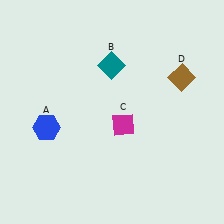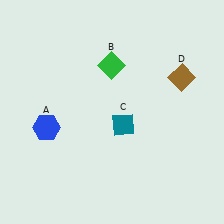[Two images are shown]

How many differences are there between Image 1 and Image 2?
There are 2 differences between the two images.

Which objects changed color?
B changed from teal to green. C changed from magenta to teal.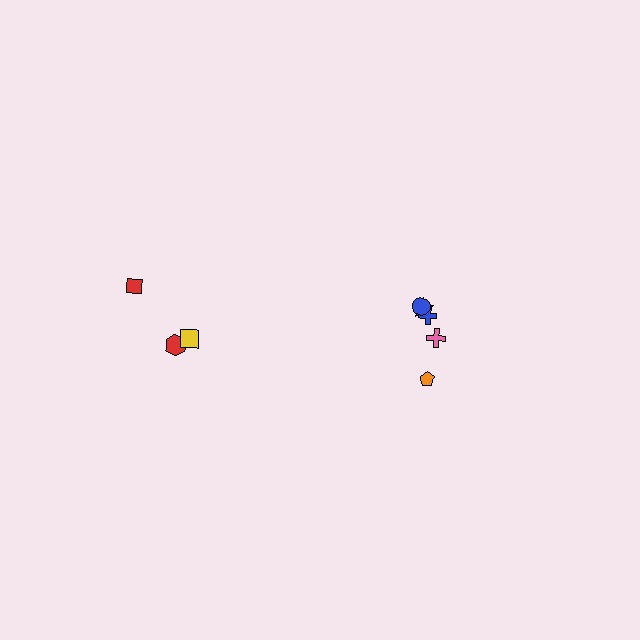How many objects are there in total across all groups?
There are 8 objects.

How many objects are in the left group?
There are 3 objects.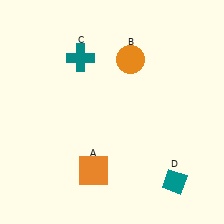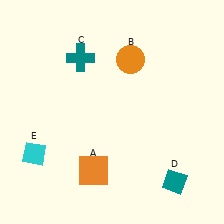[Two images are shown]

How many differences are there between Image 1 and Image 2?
There is 1 difference between the two images.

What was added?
A cyan diamond (E) was added in Image 2.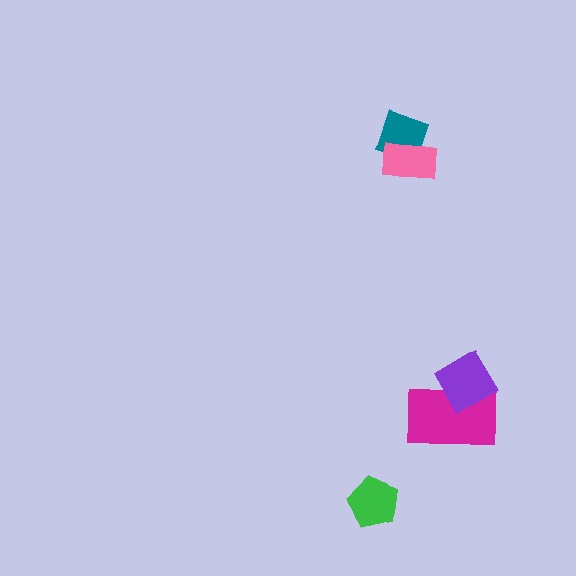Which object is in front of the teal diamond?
The pink rectangle is in front of the teal diamond.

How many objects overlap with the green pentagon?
0 objects overlap with the green pentagon.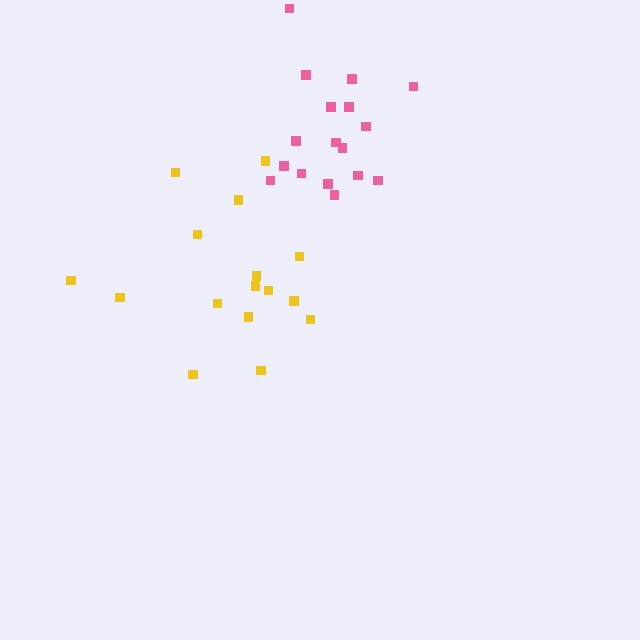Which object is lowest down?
The yellow cluster is bottommost.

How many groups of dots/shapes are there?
There are 2 groups.